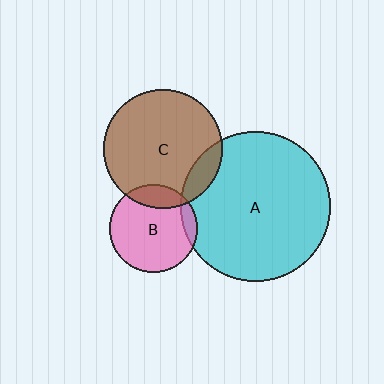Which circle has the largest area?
Circle A (cyan).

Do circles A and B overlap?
Yes.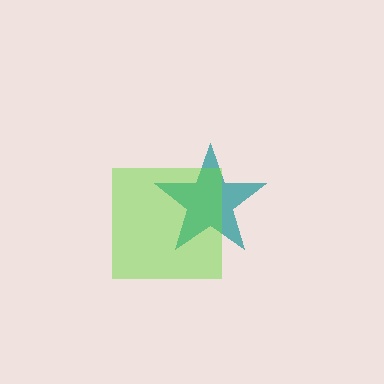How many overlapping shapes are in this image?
There are 2 overlapping shapes in the image.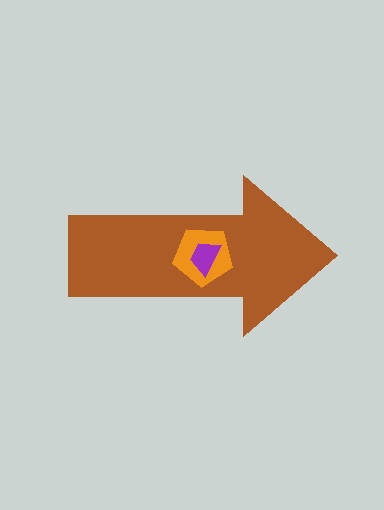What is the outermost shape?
The brown arrow.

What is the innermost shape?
The purple trapezoid.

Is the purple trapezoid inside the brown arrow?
Yes.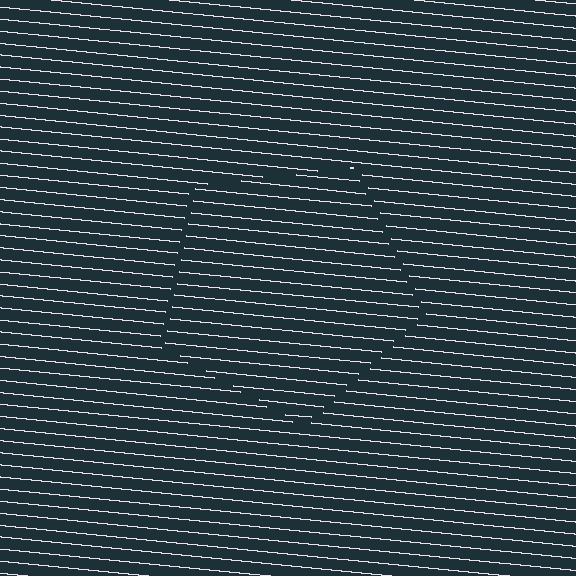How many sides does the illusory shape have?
5 sides — the line-ends trace a pentagon.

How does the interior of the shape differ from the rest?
The interior of the shape contains the same grating, shifted by half a period — the contour is defined by the phase discontinuity where line-ends from the inner and outer gratings abut.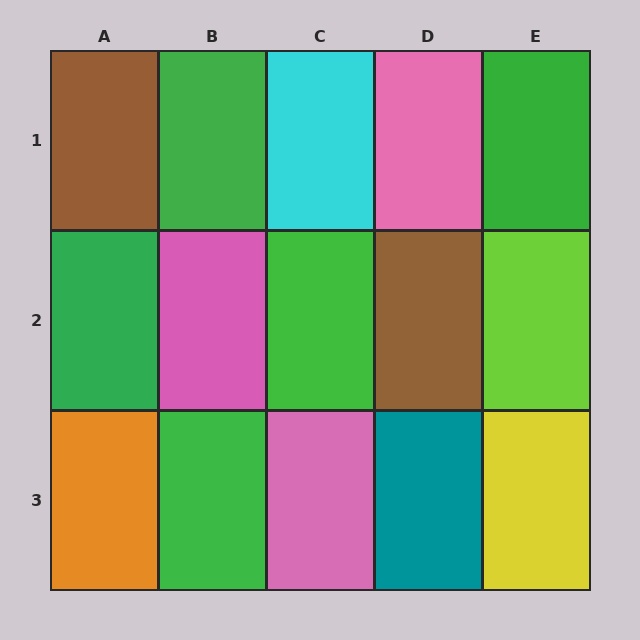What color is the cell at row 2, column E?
Lime.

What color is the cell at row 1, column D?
Pink.